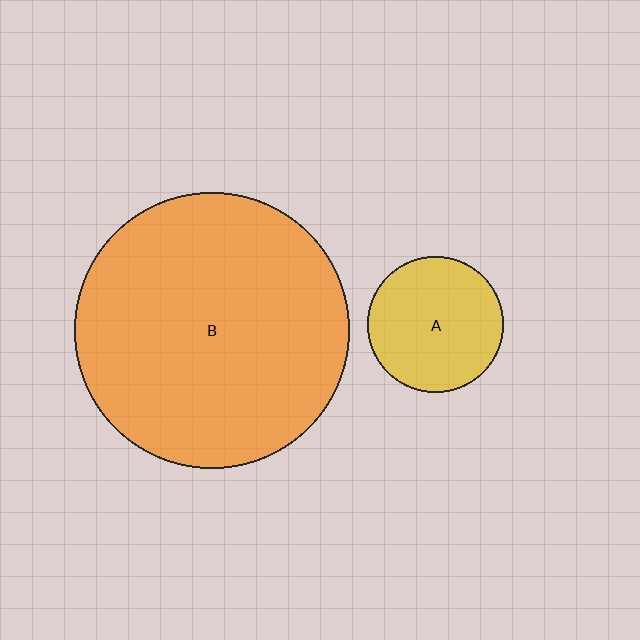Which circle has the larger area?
Circle B (orange).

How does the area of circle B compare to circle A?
Approximately 4.1 times.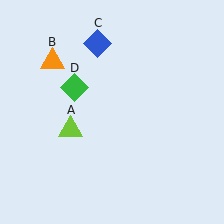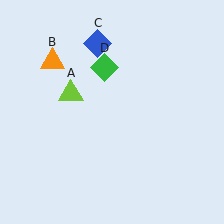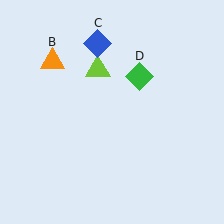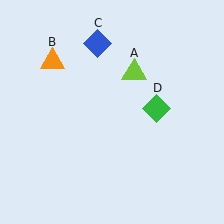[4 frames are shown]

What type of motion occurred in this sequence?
The lime triangle (object A), green diamond (object D) rotated clockwise around the center of the scene.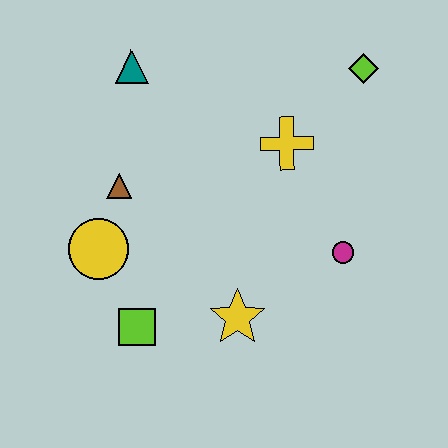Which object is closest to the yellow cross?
The lime diamond is closest to the yellow cross.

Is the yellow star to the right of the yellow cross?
No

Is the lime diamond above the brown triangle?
Yes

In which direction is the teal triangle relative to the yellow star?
The teal triangle is above the yellow star.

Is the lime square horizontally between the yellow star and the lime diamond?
No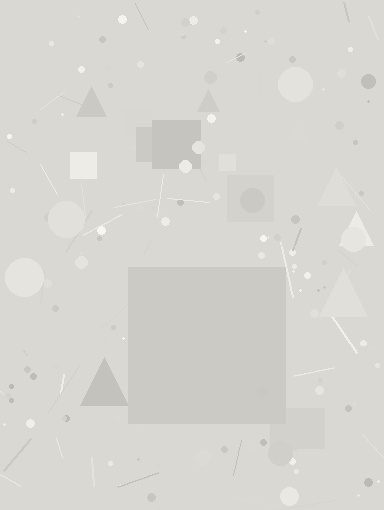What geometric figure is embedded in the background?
A square is embedded in the background.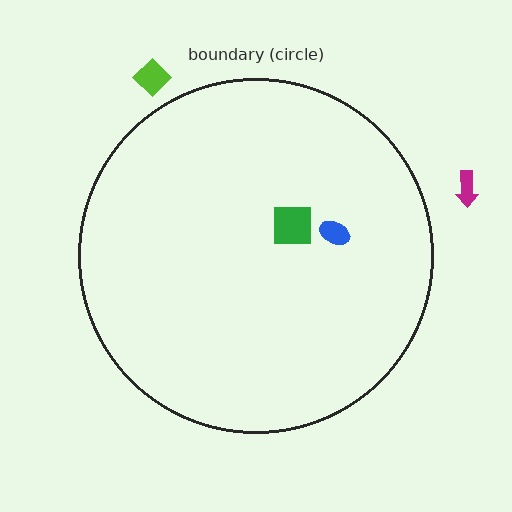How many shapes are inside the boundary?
2 inside, 2 outside.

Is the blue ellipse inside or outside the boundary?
Inside.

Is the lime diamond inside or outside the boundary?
Outside.